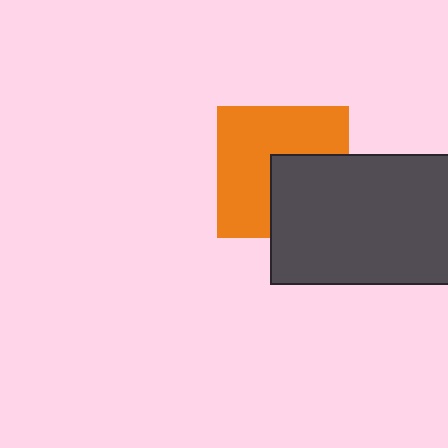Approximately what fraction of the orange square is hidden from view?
Roughly 39% of the orange square is hidden behind the dark gray rectangle.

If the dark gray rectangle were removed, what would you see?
You would see the complete orange square.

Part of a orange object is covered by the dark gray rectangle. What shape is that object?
It is a square.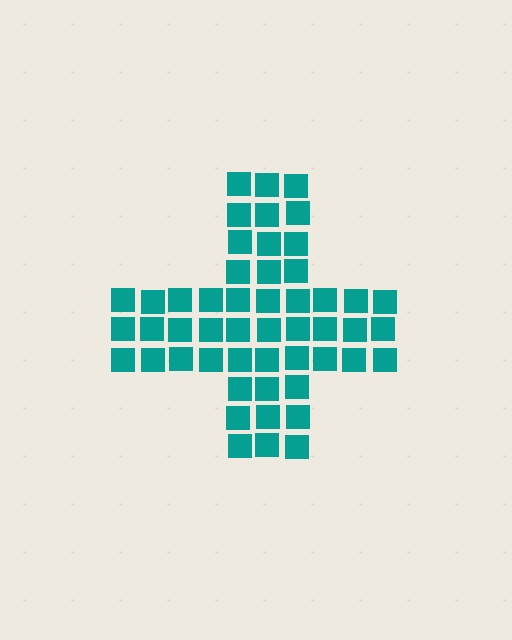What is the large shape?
The large shape is a cross.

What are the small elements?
The small elements are squares.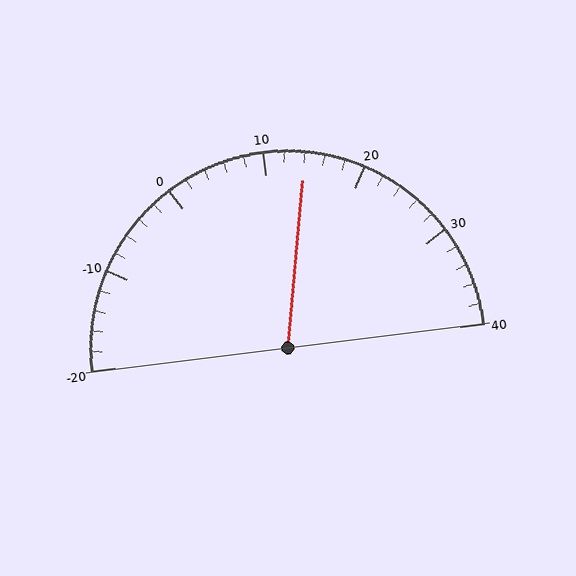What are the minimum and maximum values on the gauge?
The gauge ranges from -20 to 40.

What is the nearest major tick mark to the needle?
The nearest major tick mark is 10.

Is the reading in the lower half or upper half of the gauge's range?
The reading is in the upper half of the range (-20 to 40).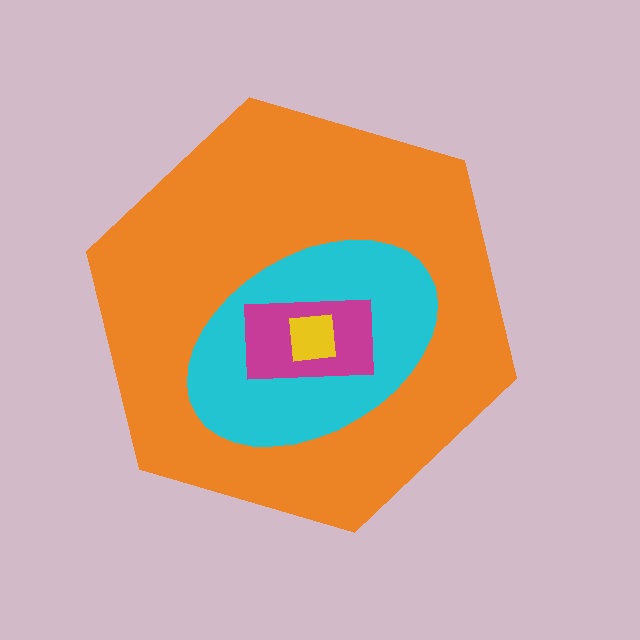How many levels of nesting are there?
4.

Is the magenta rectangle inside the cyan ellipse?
Yes.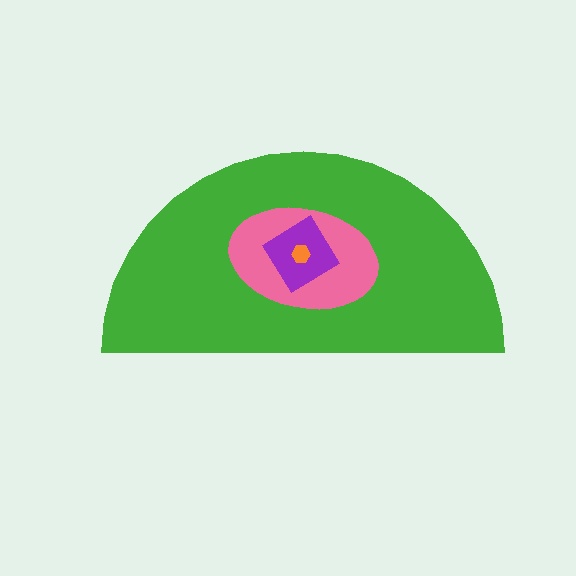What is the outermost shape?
The green semicircle.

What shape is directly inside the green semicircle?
The pink ellipse.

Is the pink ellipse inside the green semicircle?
Yes.